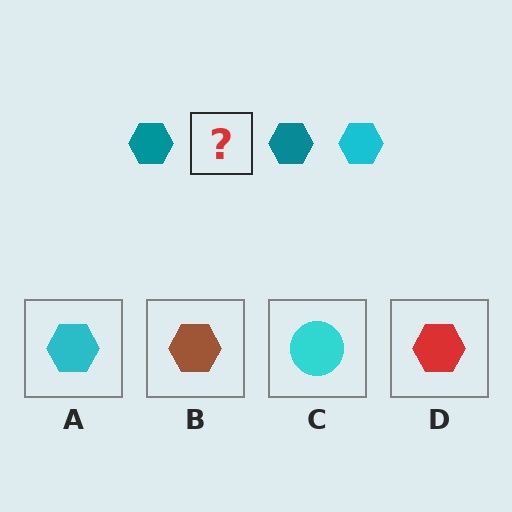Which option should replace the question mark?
Option A.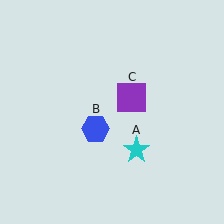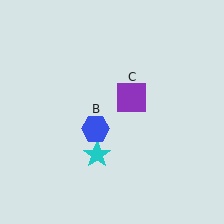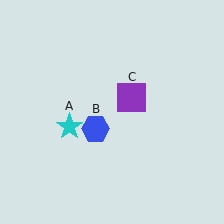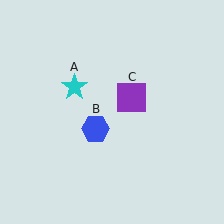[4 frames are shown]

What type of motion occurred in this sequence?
The cyan star (object A) rotated clockwise around the center of the scene.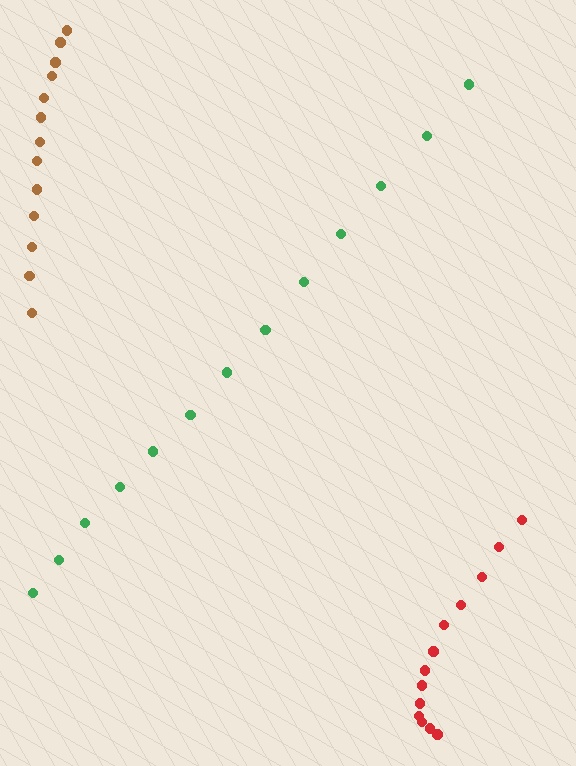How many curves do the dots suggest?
There are 3 distinct paths.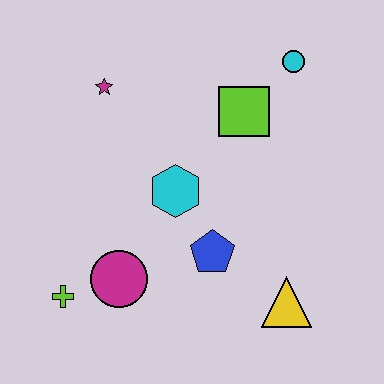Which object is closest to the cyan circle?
The lime square is closest to the cyan circle.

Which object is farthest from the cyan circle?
The lime cross is farthest from the cyan circle.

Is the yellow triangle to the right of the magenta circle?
Yes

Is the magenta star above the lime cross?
Yes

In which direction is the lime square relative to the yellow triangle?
The lime square is above the yellow triangle.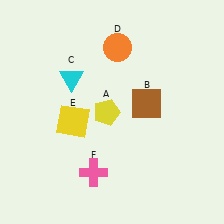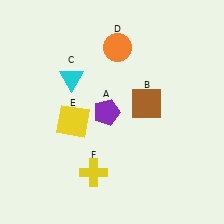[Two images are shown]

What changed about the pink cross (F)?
In Image 1, F is pink. In Image 2, it changed to yellow.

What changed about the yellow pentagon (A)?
In Image 1, A is yellow. In Image 2, it changed to purple.